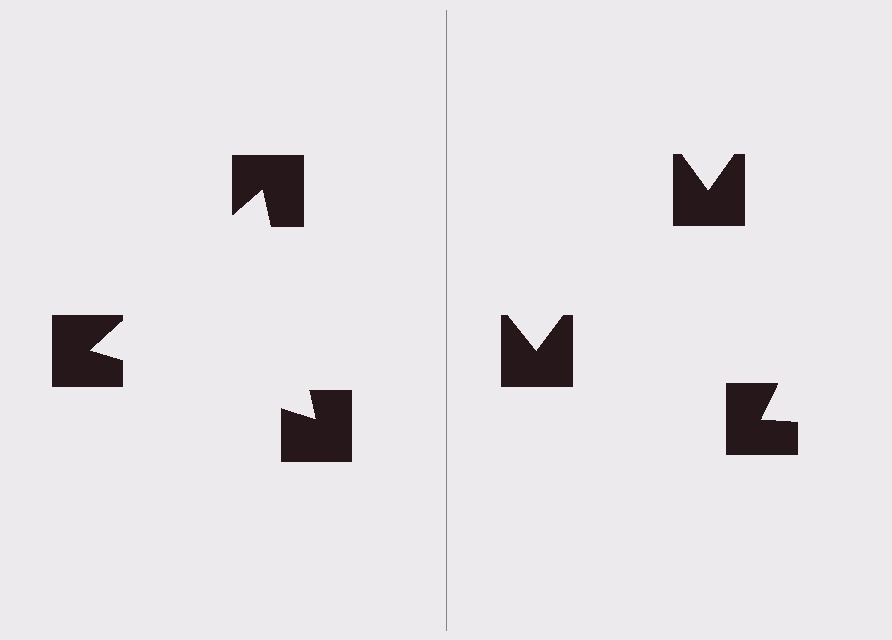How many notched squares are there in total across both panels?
6 — 3 on each side.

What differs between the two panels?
The notched squares are positioned identically on both sides; only the wedge orientations differ. On the left they align to a triangle; on the right they are misaligned.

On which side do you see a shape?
An illusory triangle appears on the left side. On the right side the wedge cuts are rotated, so no coherent shape forms.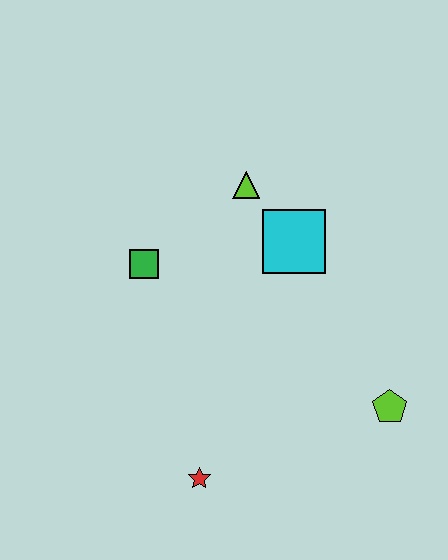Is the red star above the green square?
No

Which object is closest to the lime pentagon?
The cyan square is closest to the lime pentagon.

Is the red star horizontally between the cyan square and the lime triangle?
No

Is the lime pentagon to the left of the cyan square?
No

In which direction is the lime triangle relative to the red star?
The lime triangle is above the red star.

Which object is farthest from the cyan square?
The red star is farthest from the cyan square.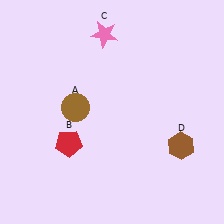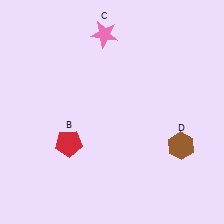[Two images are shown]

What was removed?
The brown circle (A) was removed in Image 2.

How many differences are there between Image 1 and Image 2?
There is 1 difference between the two images.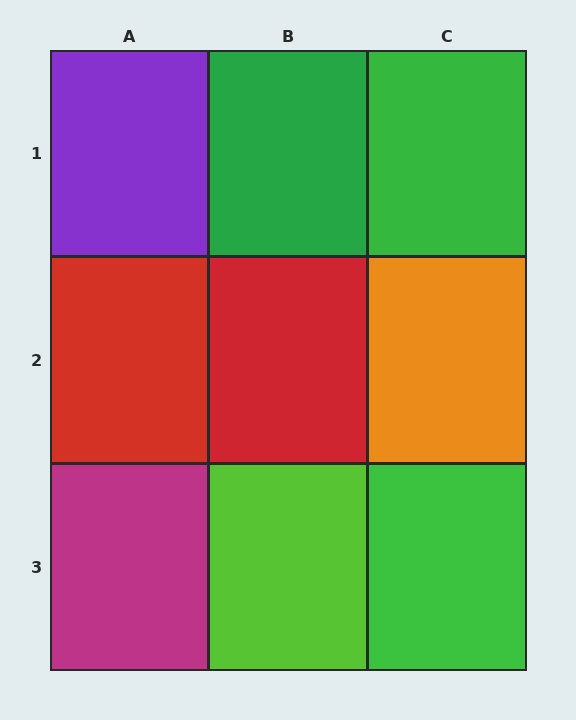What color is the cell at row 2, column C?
Orange.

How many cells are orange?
1 cell is orange.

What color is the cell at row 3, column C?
Green.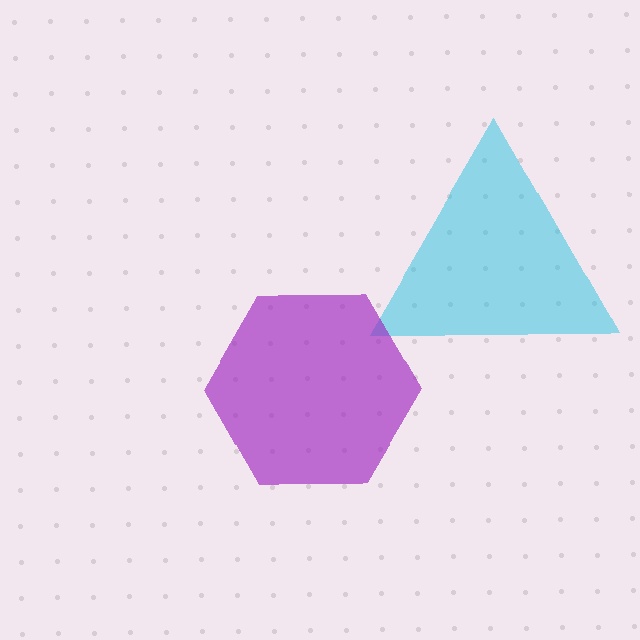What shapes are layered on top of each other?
The layered shapes are: a cyan triangle, a purple hexagon.